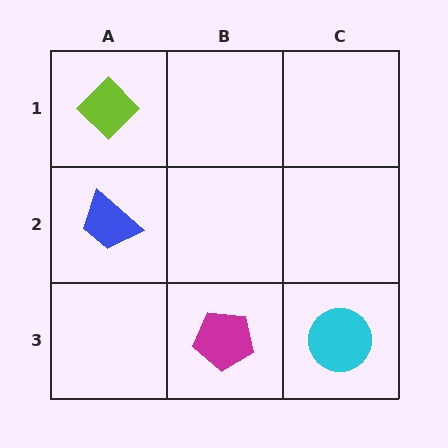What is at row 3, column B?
A magenta pentagon.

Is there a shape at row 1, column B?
No, that cell is empty.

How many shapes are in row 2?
1 shape.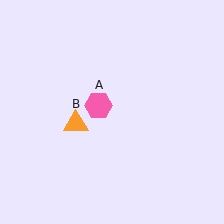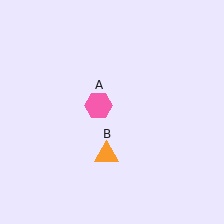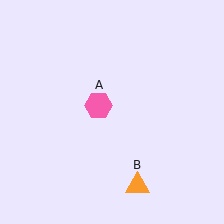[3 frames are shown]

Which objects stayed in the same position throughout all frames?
Pink hexagon (object A) remained stationary.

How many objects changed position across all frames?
1 object changed position: orange triangle (object B).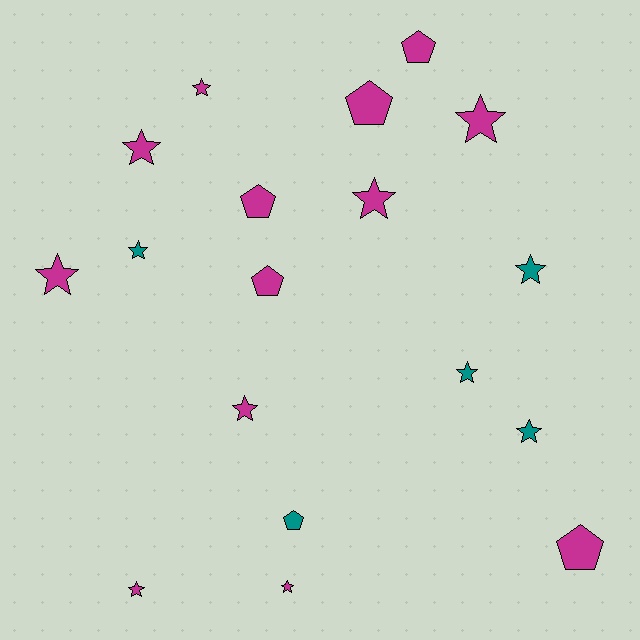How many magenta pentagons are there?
There are 5 magenta pentagons.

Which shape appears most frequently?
Star, with 12 objects.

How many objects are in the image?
There are 18 objects.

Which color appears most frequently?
Magenta, with 13 objects.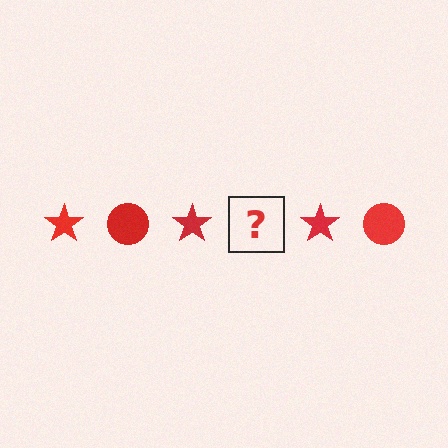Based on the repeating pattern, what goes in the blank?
The blank should be a red circle.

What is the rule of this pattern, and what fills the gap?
The rule is that the pattern cycles through star, circle shapes in red. The gap should be filled with a red circle.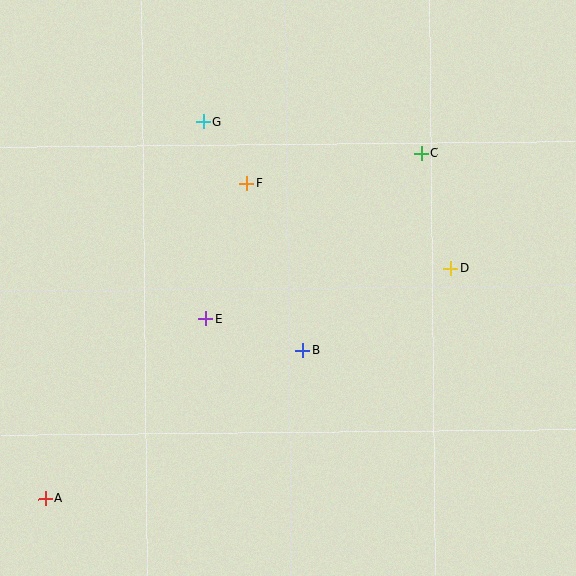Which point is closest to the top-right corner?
Point C is closest to the top-right corner.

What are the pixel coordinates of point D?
Point D is at (451, 269).